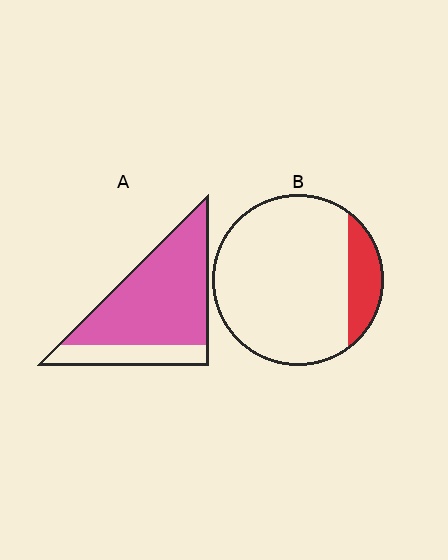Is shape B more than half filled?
No.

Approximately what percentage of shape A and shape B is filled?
A is approximately 75% and B is approximately 15%.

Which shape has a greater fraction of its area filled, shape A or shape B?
Shape A.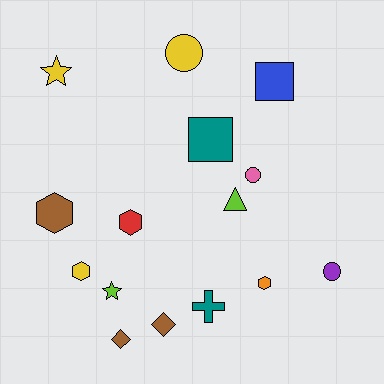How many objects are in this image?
There are 15 objects.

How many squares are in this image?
There are 2 squares.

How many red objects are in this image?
There is 1 red object.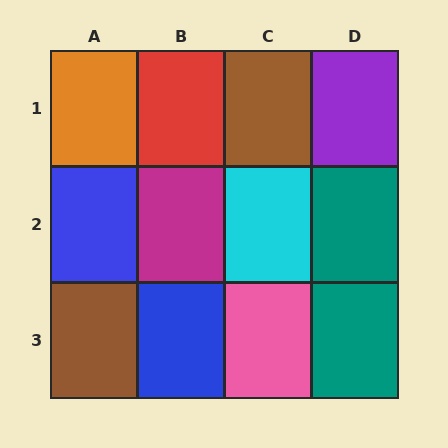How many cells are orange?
1 cell is orange.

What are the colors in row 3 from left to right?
Brown, blue, pink, teal.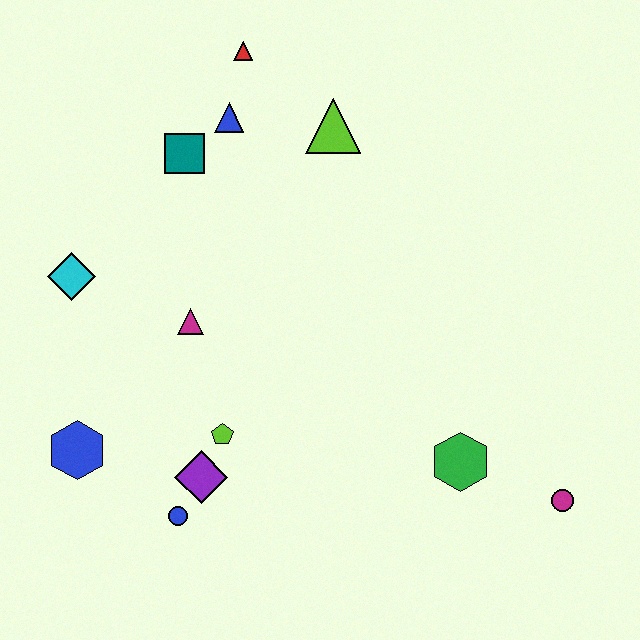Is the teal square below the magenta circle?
No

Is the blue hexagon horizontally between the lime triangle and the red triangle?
No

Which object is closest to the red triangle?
The blue triangle is closest to the red triangle.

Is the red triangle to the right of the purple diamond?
Yes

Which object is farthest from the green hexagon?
The red triangle is farthest from the green hexagon.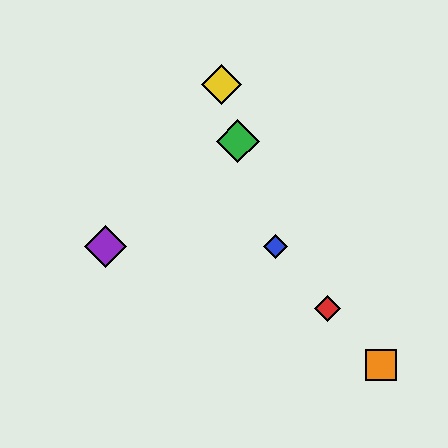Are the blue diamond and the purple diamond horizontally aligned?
Yes, both are at y≈247.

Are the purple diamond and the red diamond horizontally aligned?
No, the purple diamond is at y≈247 and the red diamond is at y≈309.